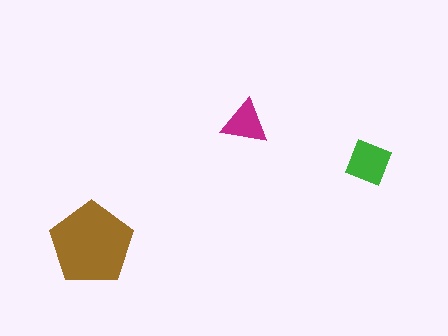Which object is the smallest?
The magenta triangle.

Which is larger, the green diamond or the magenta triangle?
The green diamond.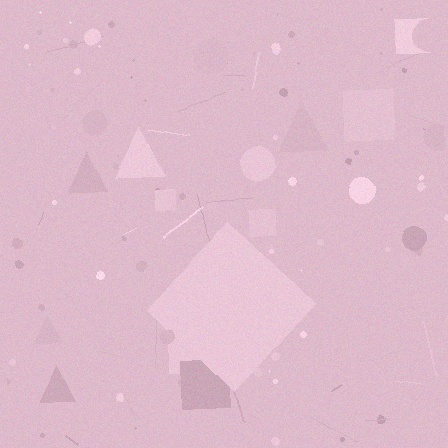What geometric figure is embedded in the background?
A diamond is embedded in the background.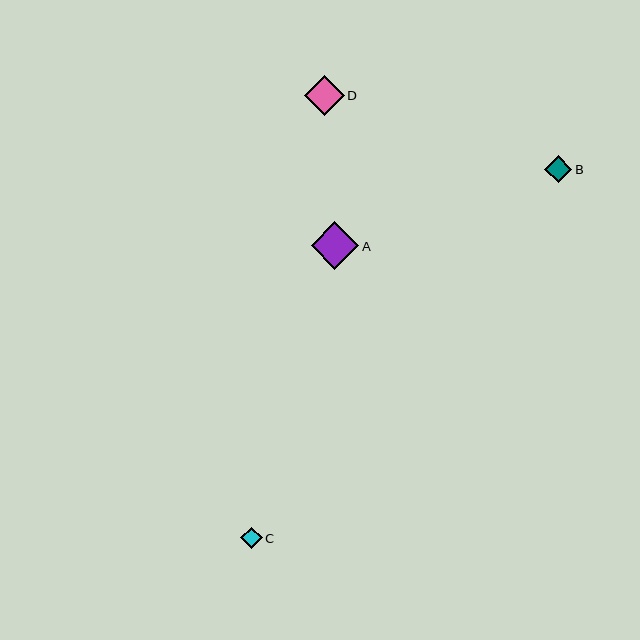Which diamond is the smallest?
Diamond C is the smallest with a size of approximately 22 pixels.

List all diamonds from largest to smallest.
From largest to smallest: A, D, B, C.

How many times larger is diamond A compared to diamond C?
Diamond A is approximately 2.2 times the size of diamond C.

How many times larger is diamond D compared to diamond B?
Diamond D is approximately 1.4 times the size of diamond B.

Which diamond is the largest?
Diamond A is the largest with a size of approximately 48 pixels.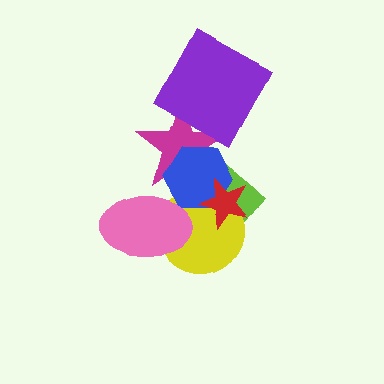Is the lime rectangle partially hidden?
Yes, it is partially covered by another shape.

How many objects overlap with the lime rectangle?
5 objects overlap with the lime rectangle.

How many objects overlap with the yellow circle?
4 objects overlap with the yellow circle.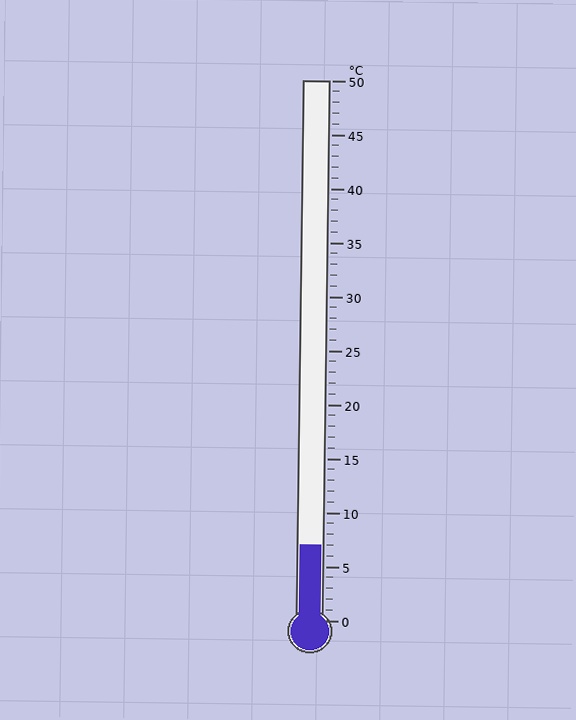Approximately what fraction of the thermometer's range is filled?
The thermometer is filled to approximately 15% of its range.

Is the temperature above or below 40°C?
The temperature is below 40°C.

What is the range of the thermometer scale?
The thermometer scale ranges from 0°C to 50°C.